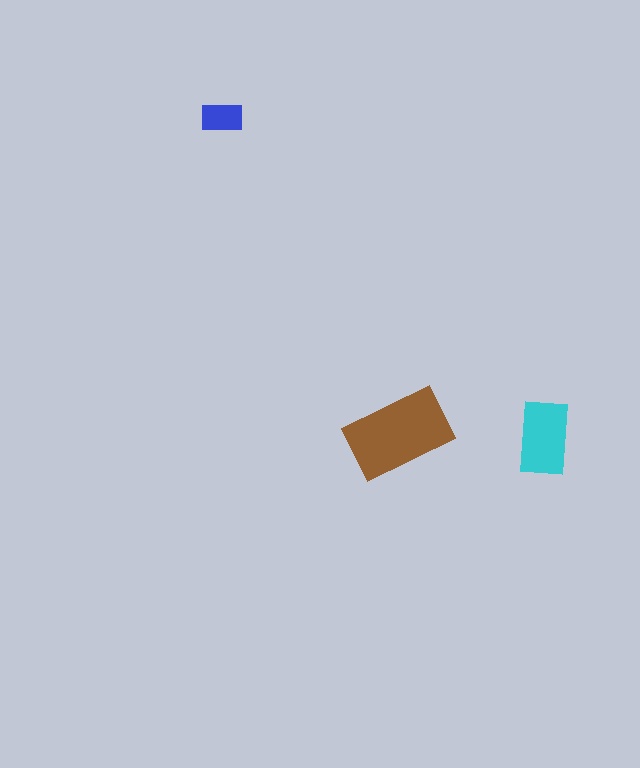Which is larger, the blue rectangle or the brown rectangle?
The brown one.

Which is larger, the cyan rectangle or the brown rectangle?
The brown one.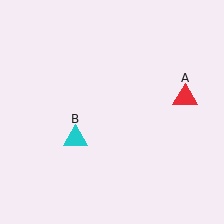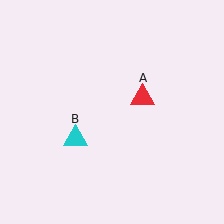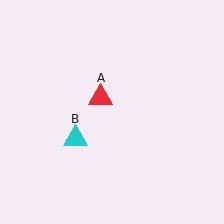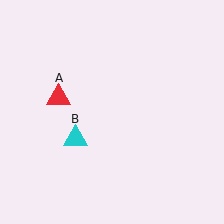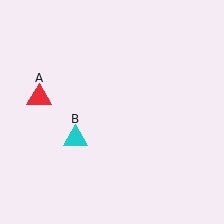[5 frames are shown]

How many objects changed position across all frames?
1 object changed position: red triangle (object A).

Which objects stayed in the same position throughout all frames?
Cyan triangle (object B) remained stationary.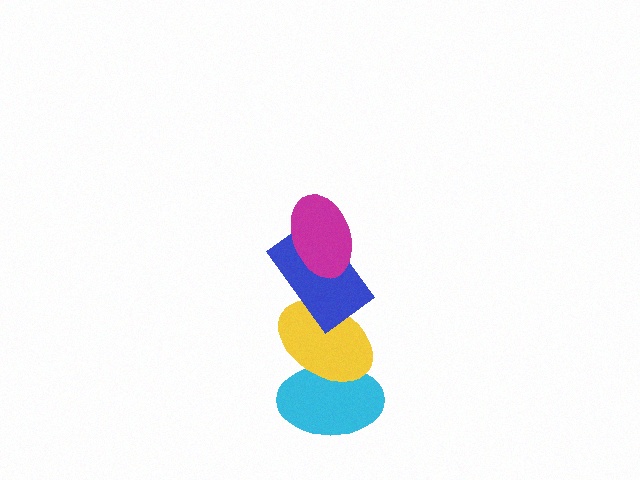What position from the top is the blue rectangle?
The blue rectangle is 2nd from the top.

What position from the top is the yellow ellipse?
The yellow ellipse is 3rd from the top.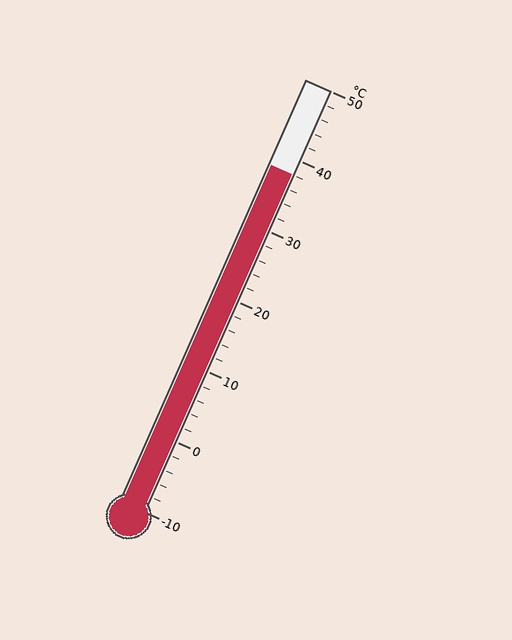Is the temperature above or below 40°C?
The temperature is below 40°C.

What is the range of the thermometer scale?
The thermometer scale ranges from -10°C to 50°C.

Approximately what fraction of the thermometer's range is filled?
The thermometer is filled to approximately 80% of its range.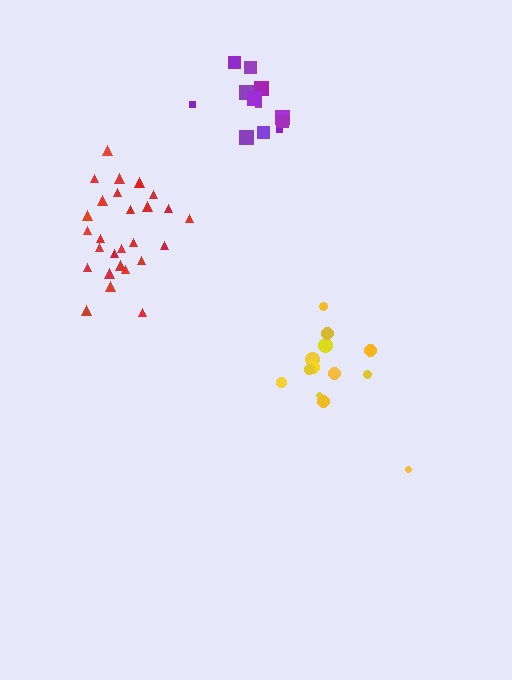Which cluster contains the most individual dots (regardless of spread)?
Red (27).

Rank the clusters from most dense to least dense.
red, purple, yellow.